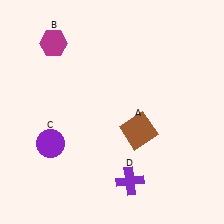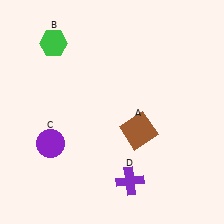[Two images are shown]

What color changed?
The hexagon (B) changed from magenta in Image 1 to green in Image 2.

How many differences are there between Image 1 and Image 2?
There is 1 difference between the two images.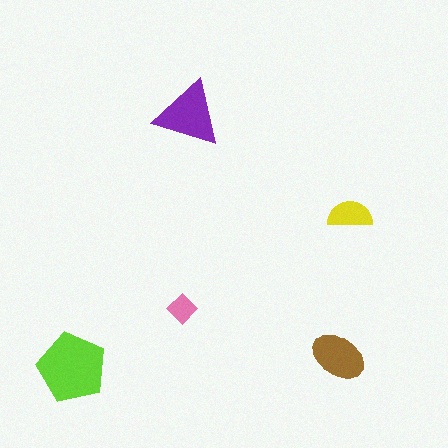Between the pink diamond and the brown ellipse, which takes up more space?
The brown ellipse.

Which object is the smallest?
The pink diamond.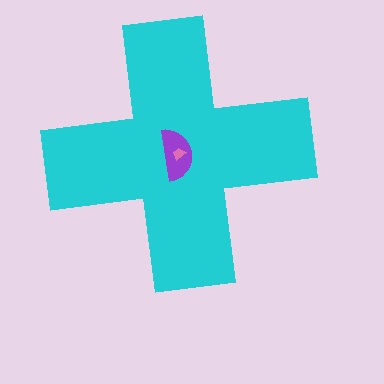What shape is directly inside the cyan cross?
The purple semicircle.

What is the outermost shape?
The cyan cross.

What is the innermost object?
The pink trapezoid.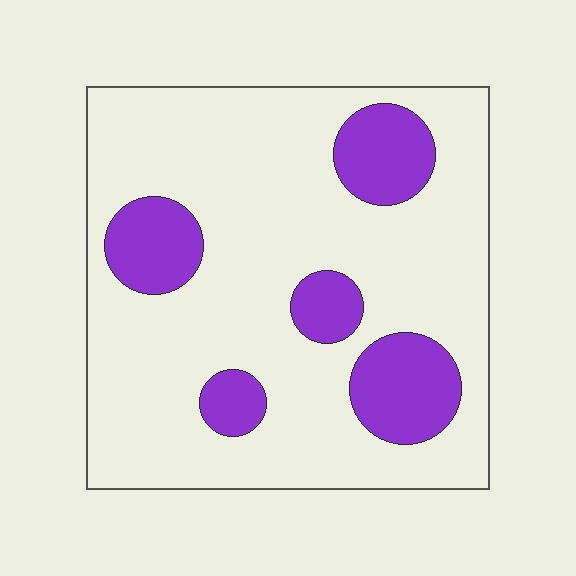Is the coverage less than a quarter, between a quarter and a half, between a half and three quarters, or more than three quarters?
Less than a quarter.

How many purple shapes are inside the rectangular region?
5.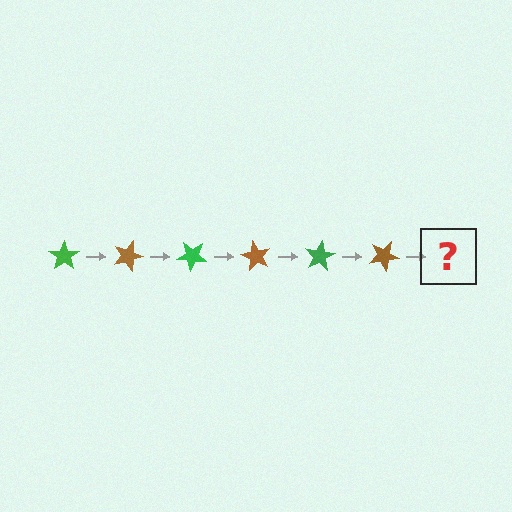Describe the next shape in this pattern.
It should be a green star, rotated 120 degrees from the start.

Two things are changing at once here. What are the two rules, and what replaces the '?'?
The two rules are that it rotates 20 degrees each step and the color cycles through green and brown. The '?' should be a green star, rotated 120 degrees from the start.